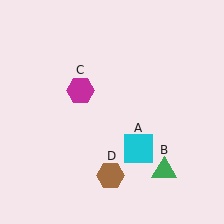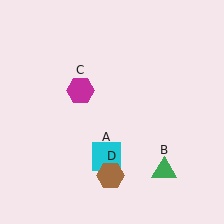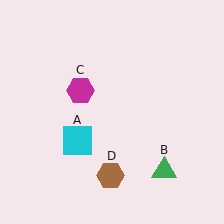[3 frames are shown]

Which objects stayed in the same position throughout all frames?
Green triangle (object B) and magenta hexagon (object C) and brown hexagon (object D) remained stationary.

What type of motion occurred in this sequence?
The cyan square (object A) rotated clockwise around the center of the scene.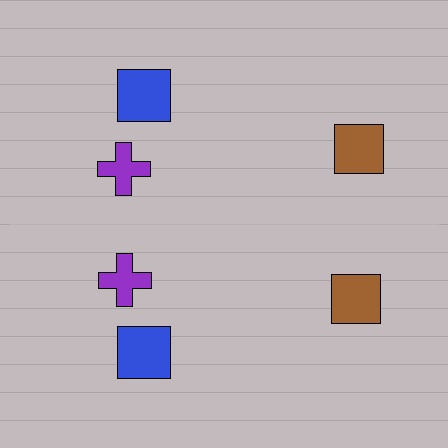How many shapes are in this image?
There are 6 shapes in this image.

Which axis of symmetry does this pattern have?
The pattern has a horizontal axis of symmetry running through the center of the image.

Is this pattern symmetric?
Yes, this pattern has bilateral (reflection) symmetry.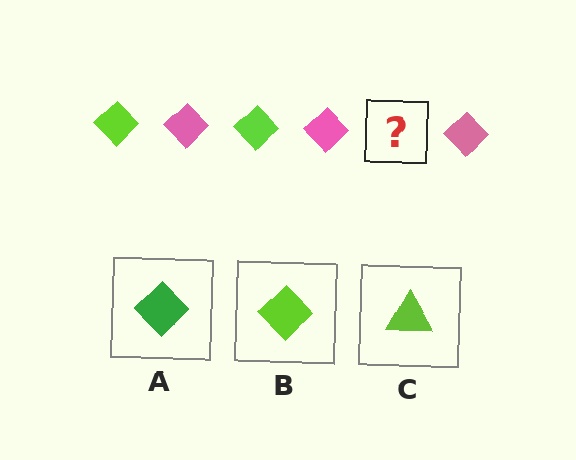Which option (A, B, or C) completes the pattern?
B.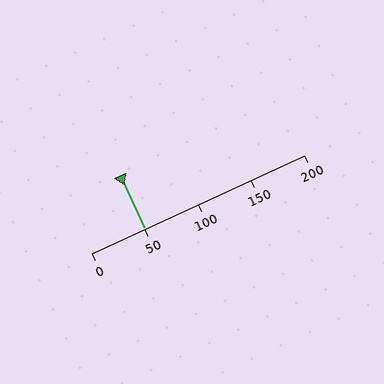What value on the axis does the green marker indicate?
The marker indicates approximately 50.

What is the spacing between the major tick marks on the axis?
The major ticks are spaced 50 apart.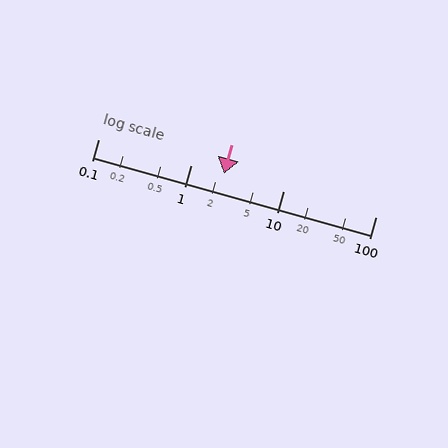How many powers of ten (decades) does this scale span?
The scale spans 3 decades, from 0.1 to 100.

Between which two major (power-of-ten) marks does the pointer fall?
The pointer is between 1 and 10.